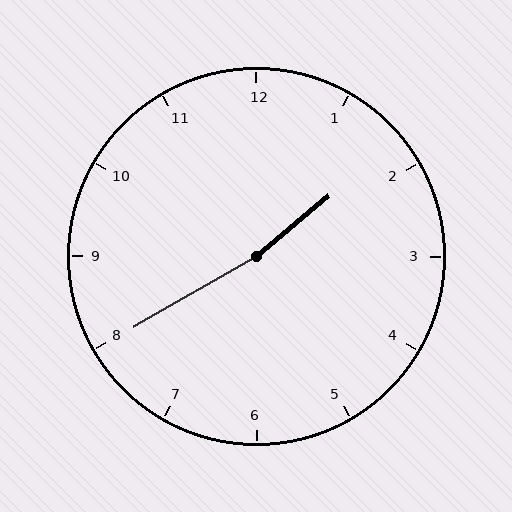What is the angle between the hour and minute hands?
Approximately 170 degrees.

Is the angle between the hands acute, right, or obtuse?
It is obtuse.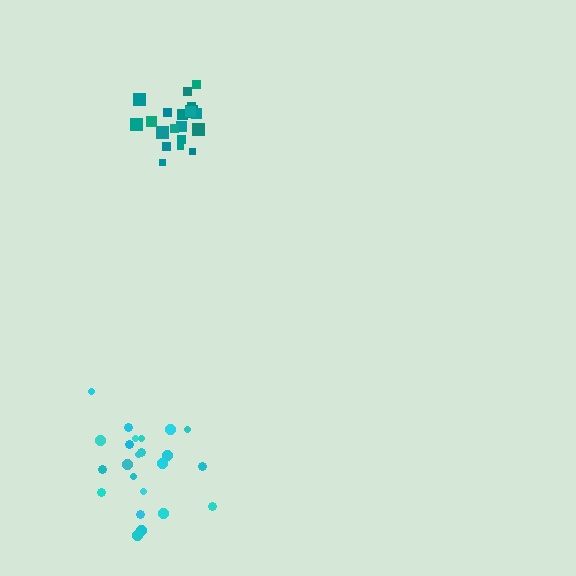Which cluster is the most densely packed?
Teal.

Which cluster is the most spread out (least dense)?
Cyan.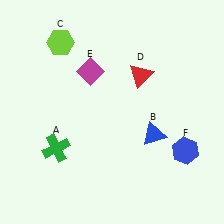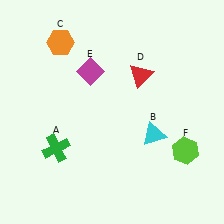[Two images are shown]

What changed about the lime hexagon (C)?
In Image 1, C is lime. In Image 2, it changed to orange.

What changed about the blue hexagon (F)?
In Image 1, F is blue. In Image 2, it changed to lime.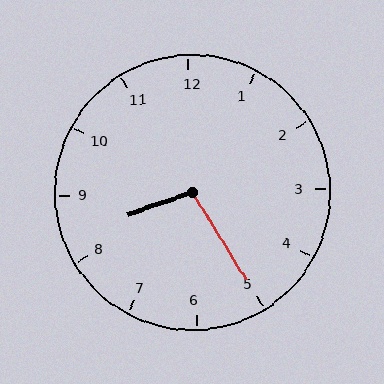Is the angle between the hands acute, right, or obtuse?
It is obtuse.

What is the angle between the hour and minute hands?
Approximately 102 degrees.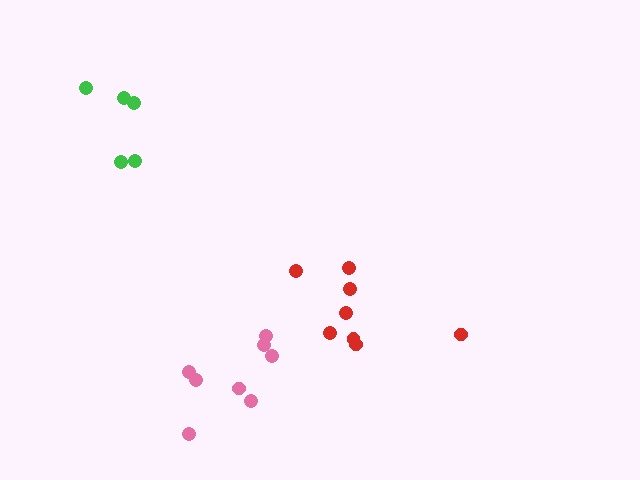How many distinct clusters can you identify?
There are 3 distinct clusters.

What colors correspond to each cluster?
The clusters are colored: green, pink, red.